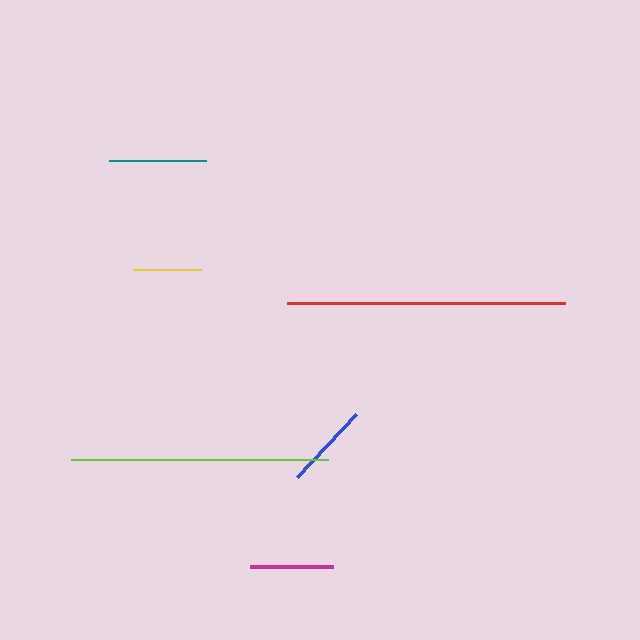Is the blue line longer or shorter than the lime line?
The lime line is longer than the blue line.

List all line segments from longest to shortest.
From longest to shortest: red, lime, teal, blue, magenta, yellow.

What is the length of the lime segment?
The lime segment is approximately 257 pixels long.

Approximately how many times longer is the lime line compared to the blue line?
The lime line is approximately 3.0 times the length of the blue line.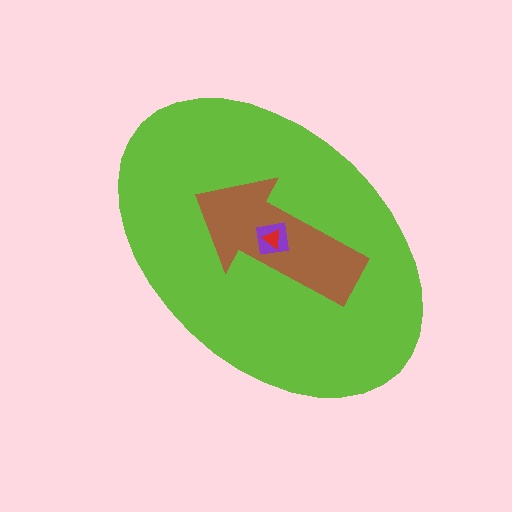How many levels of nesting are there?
4.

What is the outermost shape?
The lime ellipse.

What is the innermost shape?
The red triangle.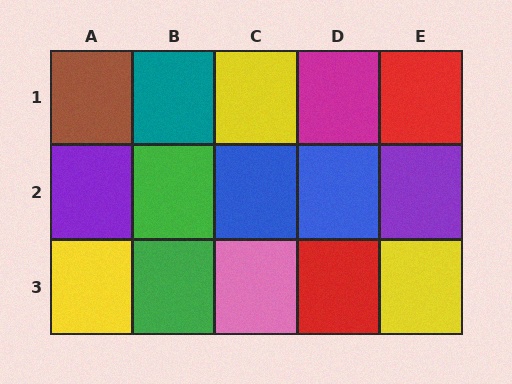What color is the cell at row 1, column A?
Brown.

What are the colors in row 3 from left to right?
Yellow, green, pink, red, yellow.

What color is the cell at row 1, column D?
Magenta.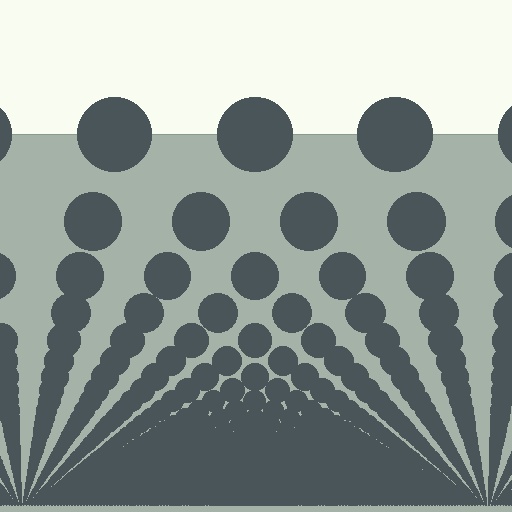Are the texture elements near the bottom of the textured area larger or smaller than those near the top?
Smaller. The gradient is inverted — elements near the bottom are smaller and denser.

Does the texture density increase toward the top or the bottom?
Density increases toward the bottom.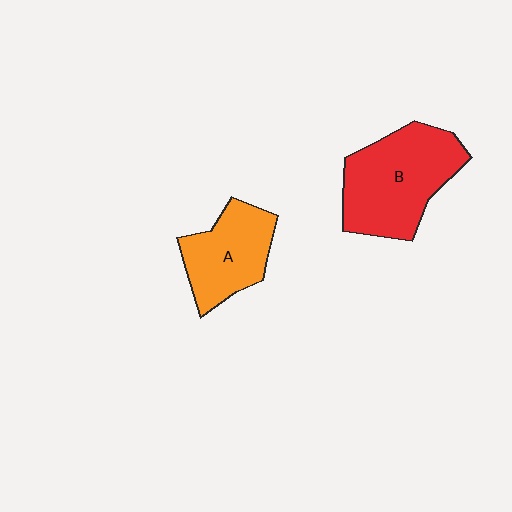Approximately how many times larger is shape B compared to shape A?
Approximately 1.5 times.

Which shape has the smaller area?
Shape A (orange).